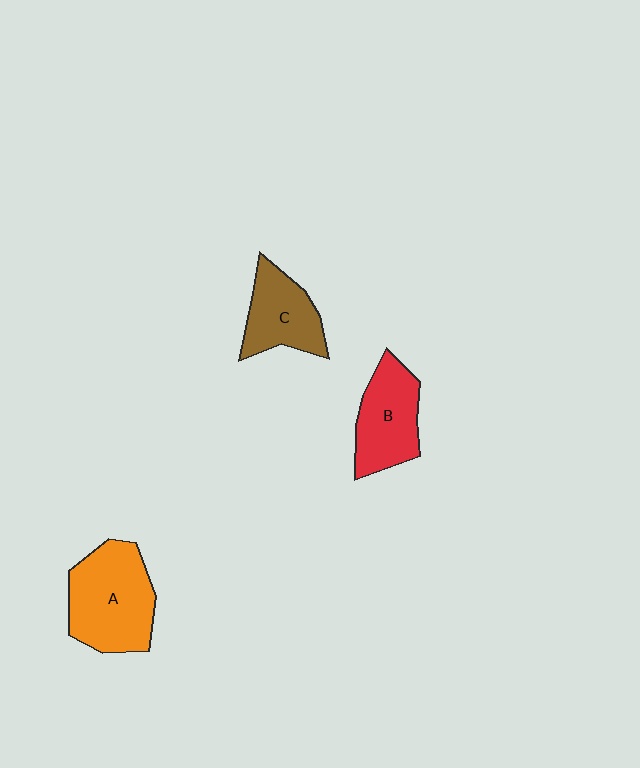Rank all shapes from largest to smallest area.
From largest to smallest: A (orange), B (red), C (brown).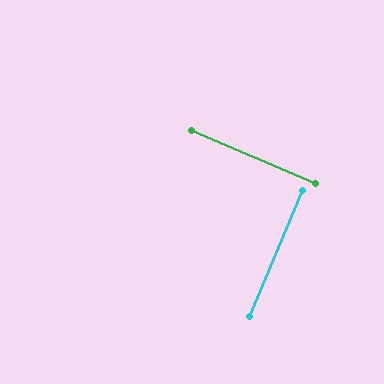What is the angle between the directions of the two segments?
Approximately 90 degrees.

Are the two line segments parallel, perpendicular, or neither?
Perpendicular — they meet at approximately 90°.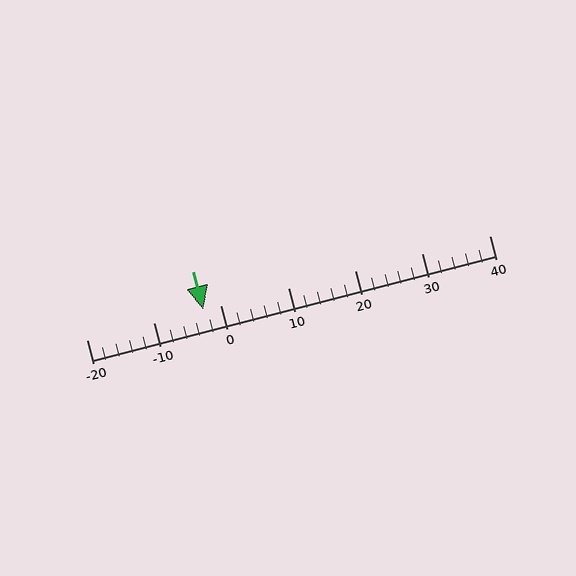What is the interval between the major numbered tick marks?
The major tick marks are spaced 10 units apart.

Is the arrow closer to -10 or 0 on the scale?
The arrow is closer to 0.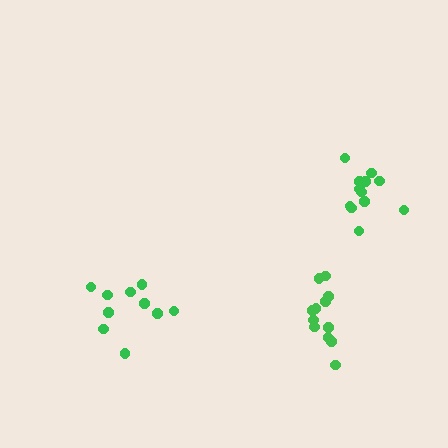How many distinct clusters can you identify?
There are 3 distinct clusters.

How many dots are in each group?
Group 1: 12 dots, Group 2: 10 dots, Group 3: 12 dots (34 total).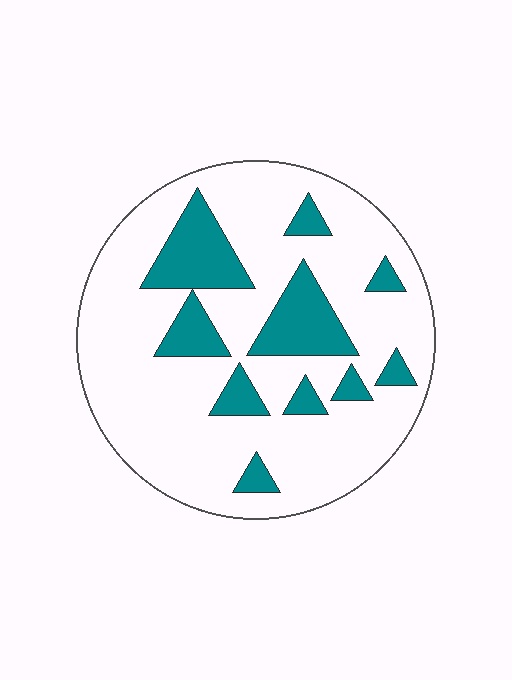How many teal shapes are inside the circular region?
10.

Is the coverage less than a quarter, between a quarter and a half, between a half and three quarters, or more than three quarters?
Less than a quarter.